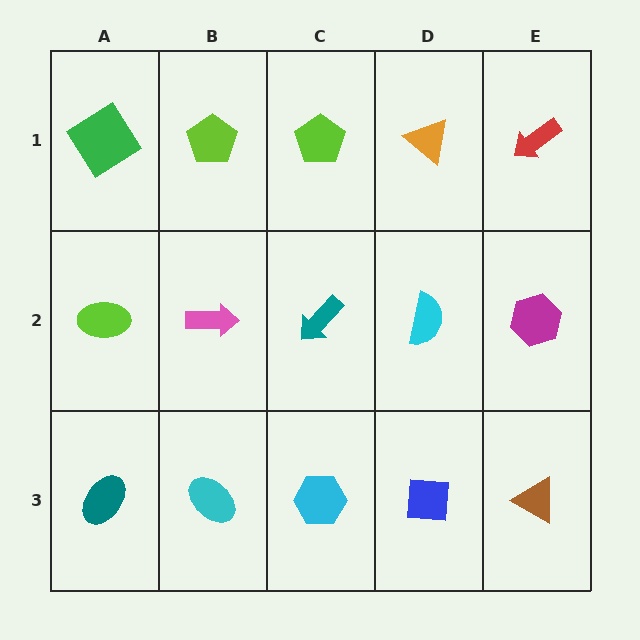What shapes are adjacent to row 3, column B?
A pink arrow (row 2, column B), a teal ellipse (row 3, column A), a cyan hexagon (row 3, column C).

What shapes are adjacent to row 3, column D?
A cyan semicircle (row 2, column D), a cyan hexagon (row 3, column C), a brown triangle (row 3, column E).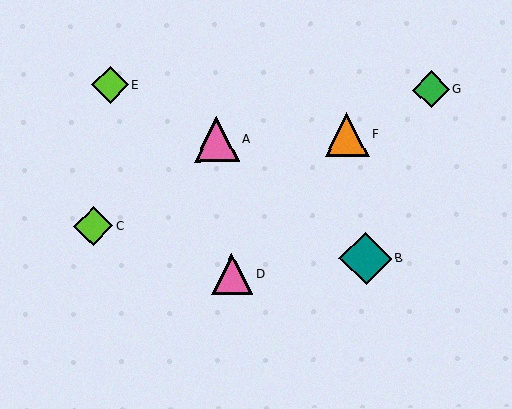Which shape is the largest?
The teal diamond (labeled B) is the largest.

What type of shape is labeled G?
Shape G is a green diamond.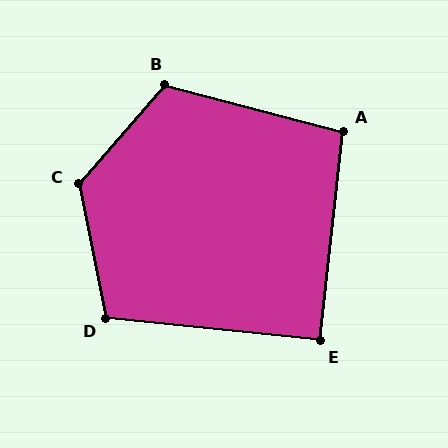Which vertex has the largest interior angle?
C, at approximately 127 degrees.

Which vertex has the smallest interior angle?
E, at approximately 90 degrees.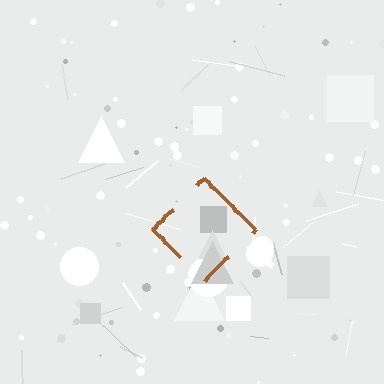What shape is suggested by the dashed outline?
The dashed outline suggests a diamond.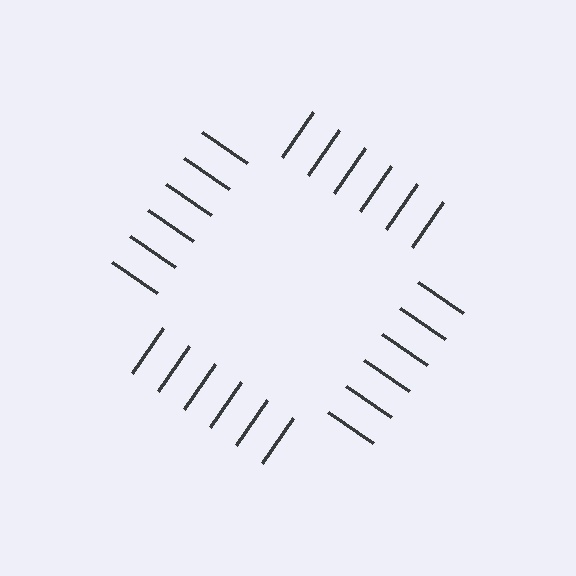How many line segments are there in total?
24 — 6 along each of the 4 edges.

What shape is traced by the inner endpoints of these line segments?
An illusory square — the line segments terminate on its edges but no continuous stroke is drawn.